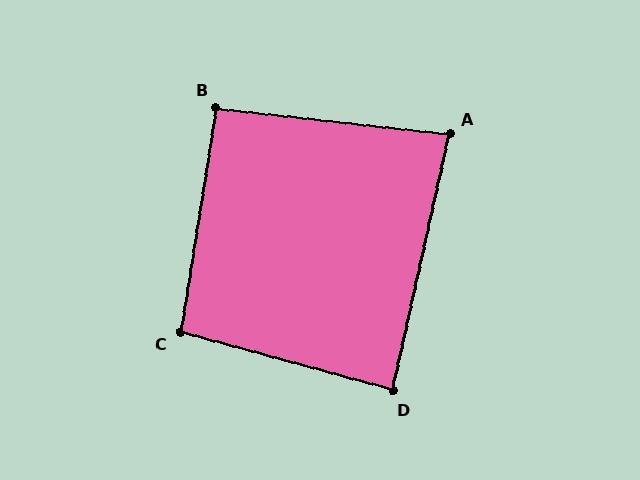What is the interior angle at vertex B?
Approximately 93 degrees (approximately right).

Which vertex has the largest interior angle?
C, at approximately 96 degrees.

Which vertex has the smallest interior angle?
A, at approximately 84 degrees.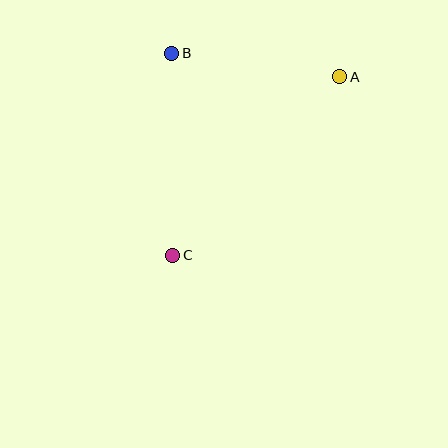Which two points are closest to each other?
Points A and B are closest to each other.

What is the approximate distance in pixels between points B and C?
The distance between B and C is approximately 202 pixels.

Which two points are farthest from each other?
Points A and C are farthest from each other.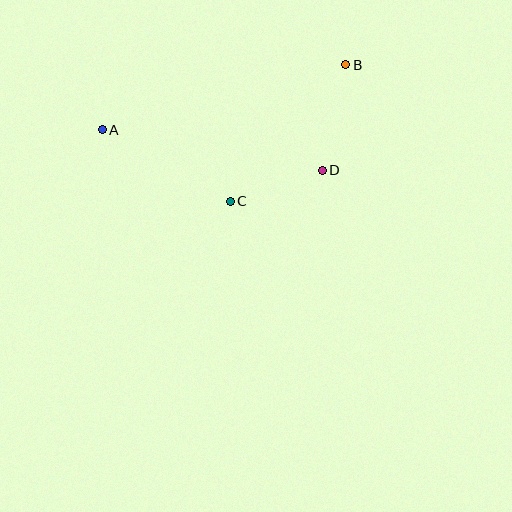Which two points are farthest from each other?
Points A and B are farthest from each other.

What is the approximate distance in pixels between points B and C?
The distance between B and C is approximately 179 pixels.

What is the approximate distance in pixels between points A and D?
The distance between A and D is approximately 223 pixels.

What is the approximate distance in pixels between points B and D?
The distance between B and D is approximately 108 pixels.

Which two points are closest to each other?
Points C and D are closest to each other.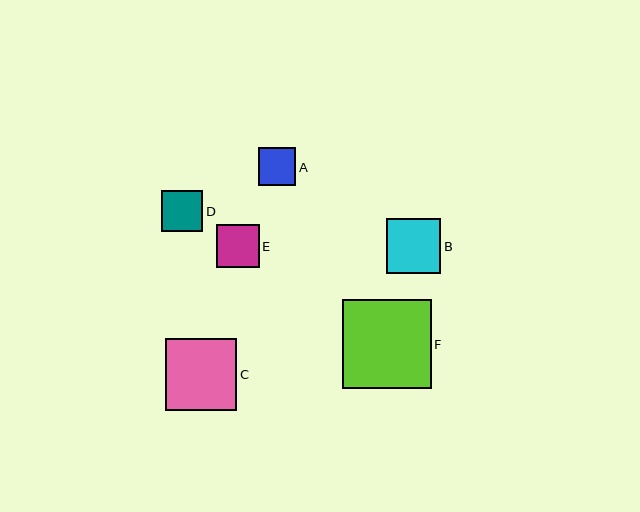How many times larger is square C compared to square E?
Square C is approximately 1.7 times the size of square E.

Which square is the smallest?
Square A is the smallest with a size of approximately 38 pixels.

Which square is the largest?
Square F is the largest with a size of approximately 88 pixels.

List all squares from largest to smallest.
From largest to smallest: F, C, B, E, D, A.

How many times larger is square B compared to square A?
Square B is approximately 1.5 times the size of square A.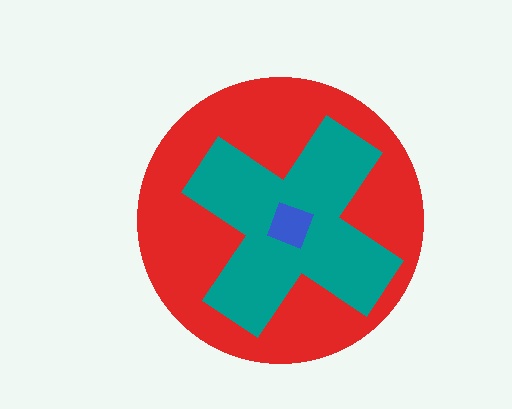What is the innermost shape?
The blue square.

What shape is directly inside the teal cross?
The blue square.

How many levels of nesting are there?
3.